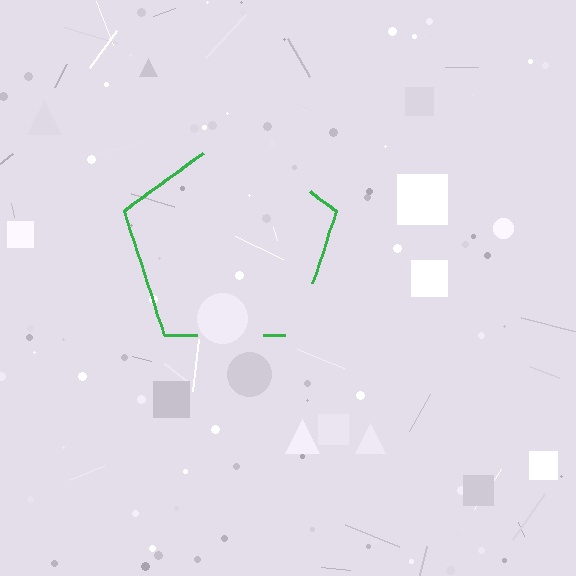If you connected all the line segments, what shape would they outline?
They would outline a pentagon.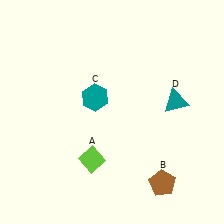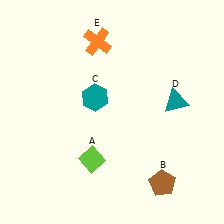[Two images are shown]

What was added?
An orange cross (E) was added in Image 2.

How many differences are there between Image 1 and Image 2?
There is 1 difference between the two images.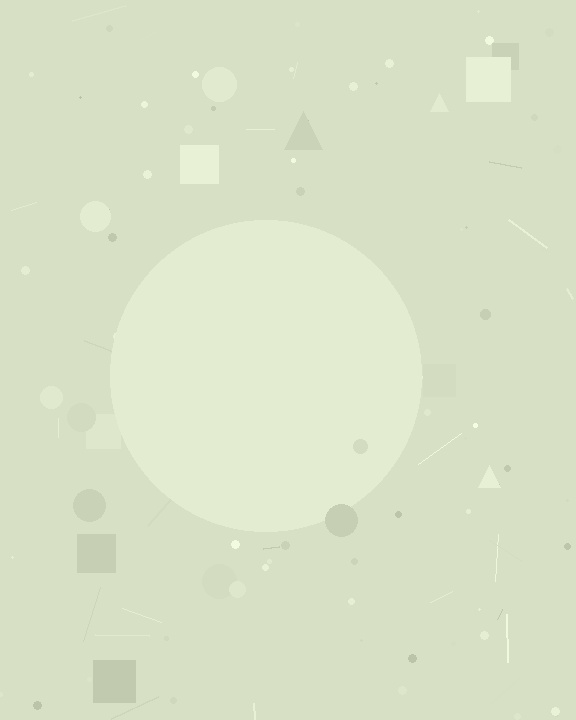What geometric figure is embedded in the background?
A circle is embedded in the background.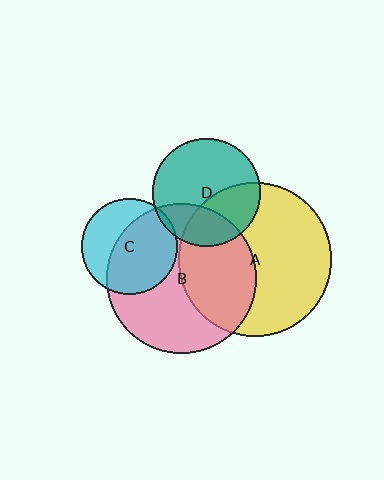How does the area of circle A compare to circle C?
Approximately 2.5 times.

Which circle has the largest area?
Circle A (yellow).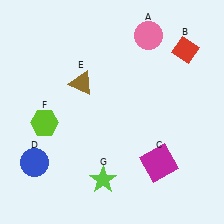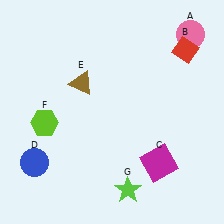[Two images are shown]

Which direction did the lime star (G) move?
The lime star (G) moved right.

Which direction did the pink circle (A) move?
The pink circle (A) moved right.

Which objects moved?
The objects that moved are: the pink circle (A), the lime star (G).